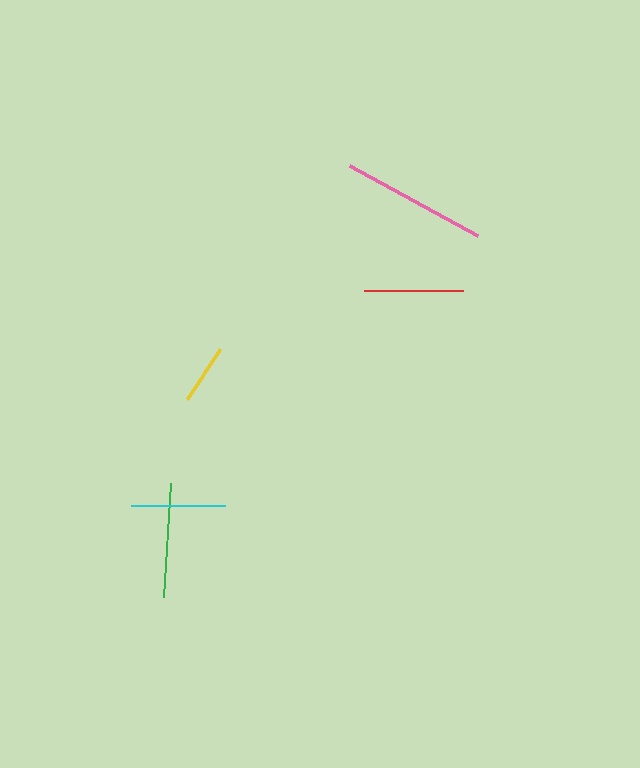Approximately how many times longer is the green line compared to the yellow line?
The green line is approximately 1.9 times the length of the yellow line.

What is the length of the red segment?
The red segment is approximately 98 pixels long.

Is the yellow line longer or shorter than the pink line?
The pink line is longer than the yellow line.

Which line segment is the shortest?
The yellow line is the shortest at approximately 60 pixels.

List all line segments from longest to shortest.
From longest to shortest: pink, green, red, cyan, yellow.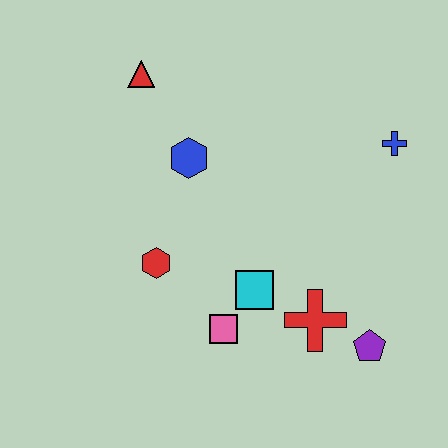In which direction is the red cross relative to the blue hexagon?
The red cross is below the blue hexagon.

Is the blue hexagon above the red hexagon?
Yes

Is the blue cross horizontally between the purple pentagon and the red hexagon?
No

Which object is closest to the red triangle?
The blue hexagon is closest to the red triangle.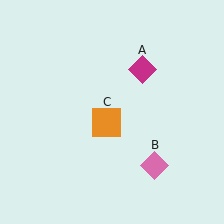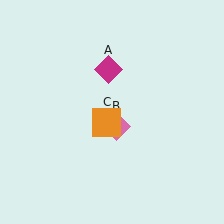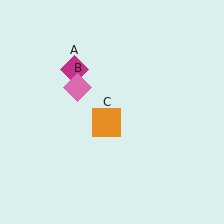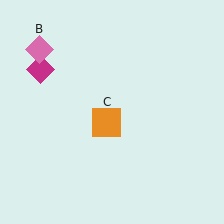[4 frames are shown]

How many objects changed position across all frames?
2 objects changed position: magenta diamond (object A), pink diamond (object B).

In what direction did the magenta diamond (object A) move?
The magenta diamond (object A) moved left.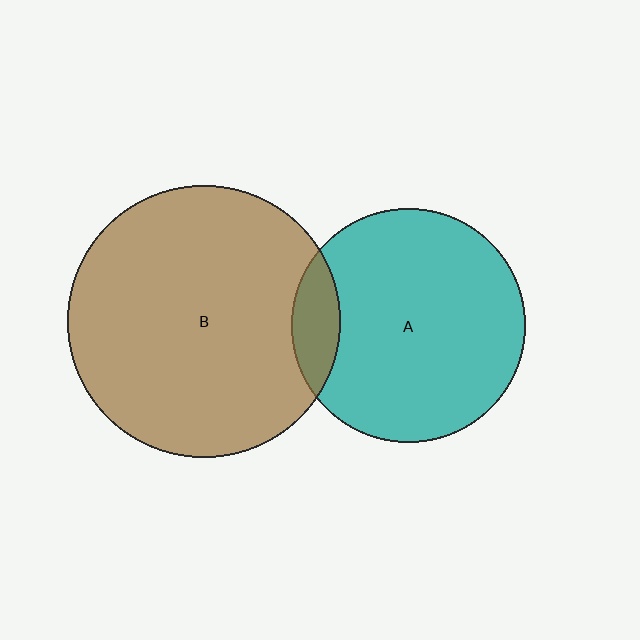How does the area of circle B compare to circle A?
Approximately 1.4 times.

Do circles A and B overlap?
Yes.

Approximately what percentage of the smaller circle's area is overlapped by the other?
Approximately 10%.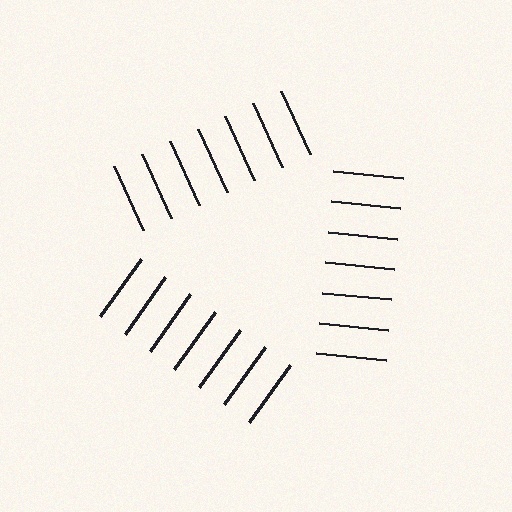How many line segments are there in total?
21 — 7 along each of the 3 edges.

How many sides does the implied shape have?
3 sides — the line-ends trace a triangle.